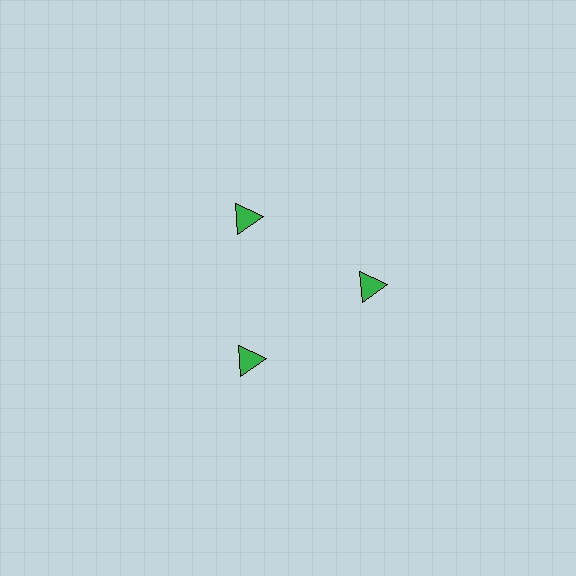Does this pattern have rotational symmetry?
Yes, this pattern has 3-fold rotational symmetry. It looks the same after rotating 120 degrees around the center.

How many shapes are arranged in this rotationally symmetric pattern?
There are 3 shapes, arranged in 3 groups of 1.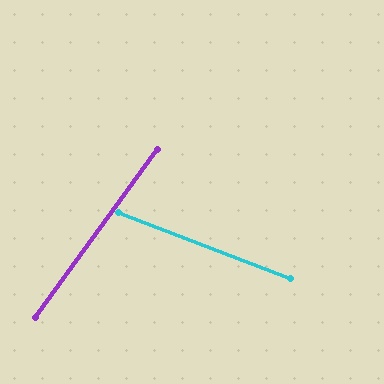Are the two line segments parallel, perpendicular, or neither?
Neither parallel nor perpendicular — they differ by about 75°.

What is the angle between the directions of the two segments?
Approximately 75 degrees.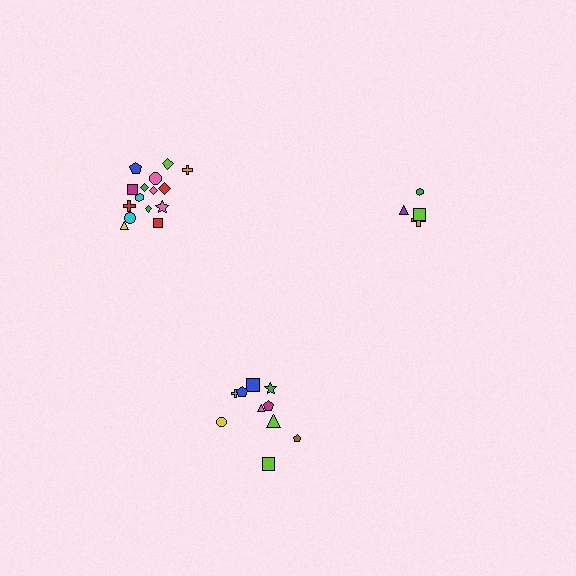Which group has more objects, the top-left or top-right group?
The top-left group.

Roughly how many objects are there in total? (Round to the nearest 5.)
Roughly 30 objects in total.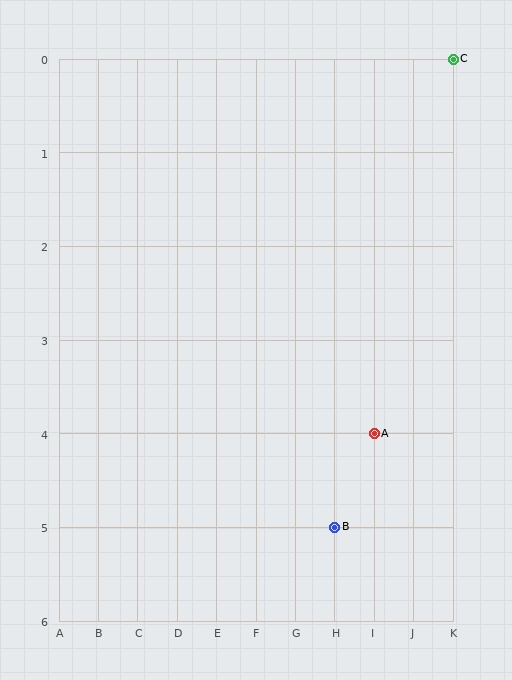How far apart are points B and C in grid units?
Points B and C are 3 columns and 5 rows apart (about 5.8 grid units diagonally).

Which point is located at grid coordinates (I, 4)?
Point A is at (I, 4).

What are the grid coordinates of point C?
Point C is at grid coordinates (K, 0).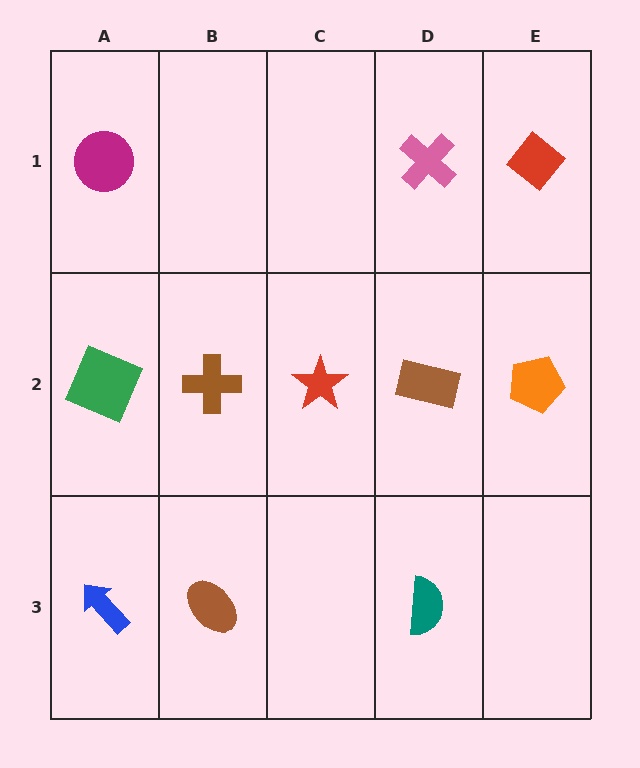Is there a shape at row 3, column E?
No, that cell is empty.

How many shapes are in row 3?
3 shapes.